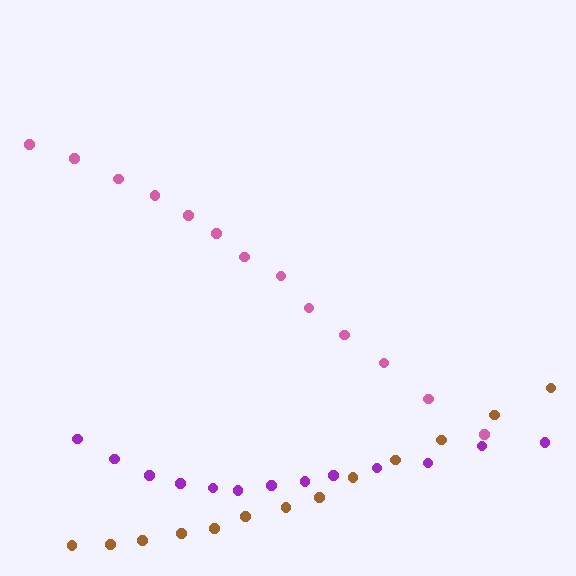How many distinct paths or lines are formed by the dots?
There are 3 distinct paths.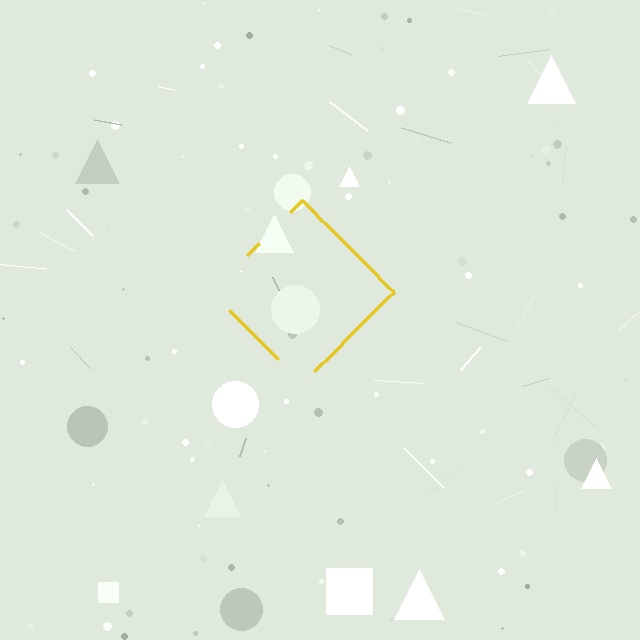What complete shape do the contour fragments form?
The contour fragments form a diamond.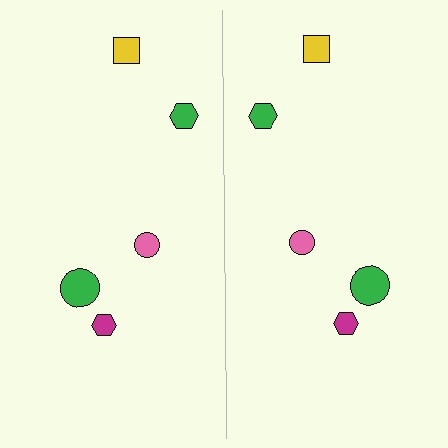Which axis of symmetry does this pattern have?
The pattern has a vertical axis of symmetry running through the center of the image.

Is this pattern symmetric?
Yes, this pattern has bilateral (reflection) symmetry.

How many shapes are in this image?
There are 10 shapes in this image.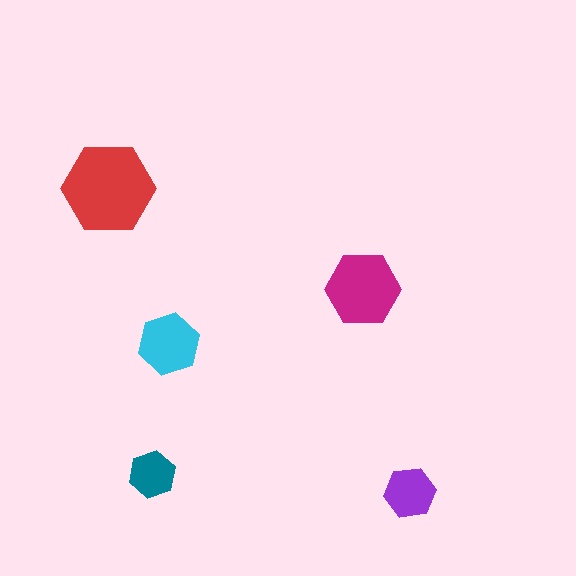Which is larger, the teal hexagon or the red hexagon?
The red one.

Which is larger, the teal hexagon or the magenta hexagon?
The magenta one.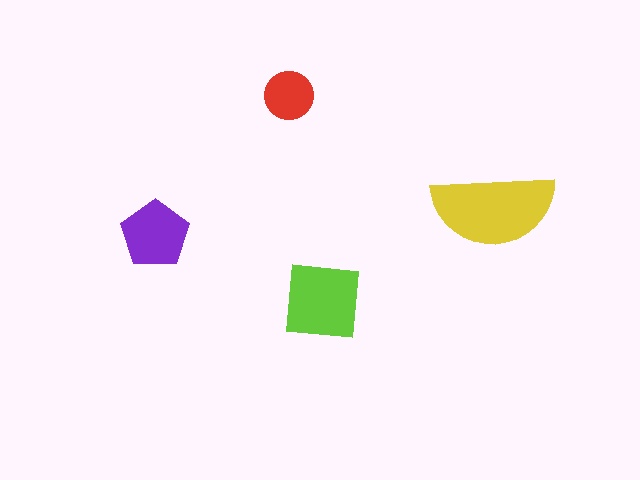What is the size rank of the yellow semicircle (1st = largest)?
1st.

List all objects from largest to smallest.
The yellow semicircle, the lime square, the purple pentagon, the red circle.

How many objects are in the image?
There are 4 objects in the image.